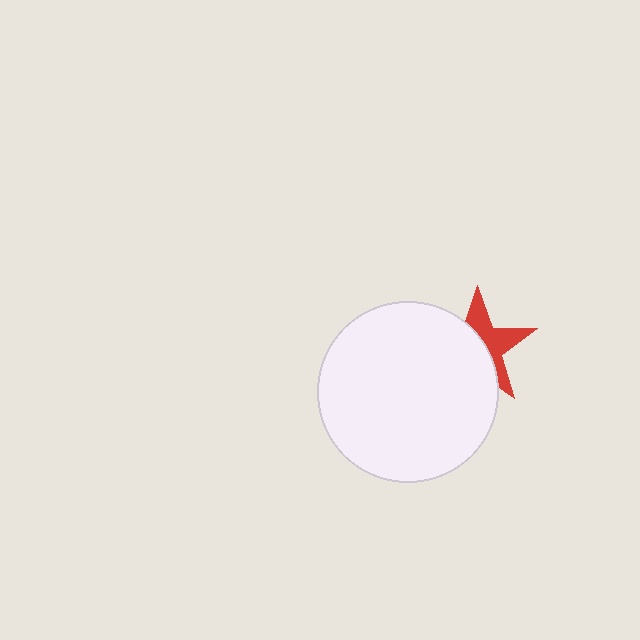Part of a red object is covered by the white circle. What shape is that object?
It is a star.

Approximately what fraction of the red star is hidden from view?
Roughly 56% of the red star is hidden behind the white circle.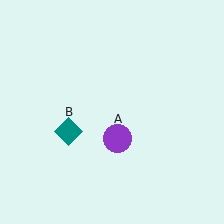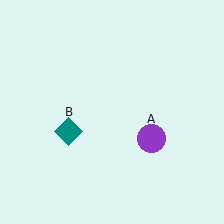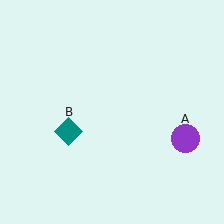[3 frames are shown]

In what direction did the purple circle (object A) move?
The purple circle (object A) moved right.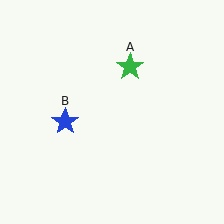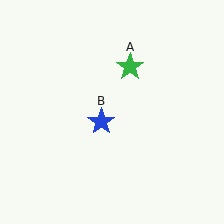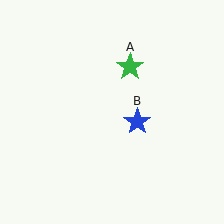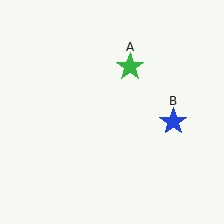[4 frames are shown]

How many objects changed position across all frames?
1 object changed position: blue star (object B).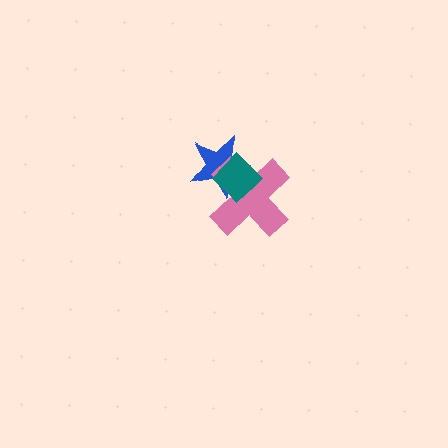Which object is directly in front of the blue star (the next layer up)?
The pink cross is directly in front of the blue star.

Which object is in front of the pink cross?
The teal diamond is in front of the pink cross.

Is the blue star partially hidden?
Yes, it is partially covered by another shape.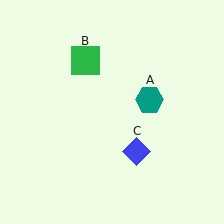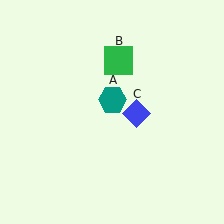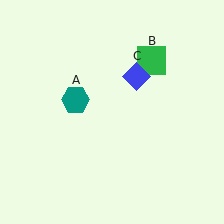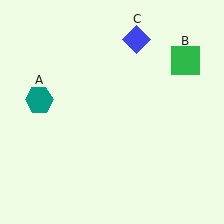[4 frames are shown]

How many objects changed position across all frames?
3 objects changed position: teal hexagon (object A), green square (object B), blue diamond (object C).